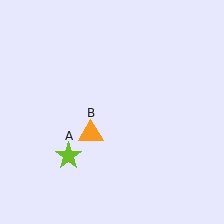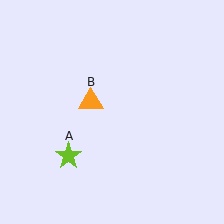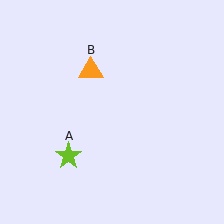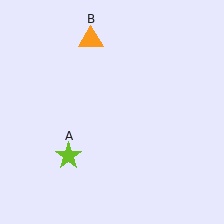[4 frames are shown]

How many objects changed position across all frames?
1 object changed position: orange triangle (object B).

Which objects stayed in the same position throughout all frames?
Lime star (object A) remained stationary.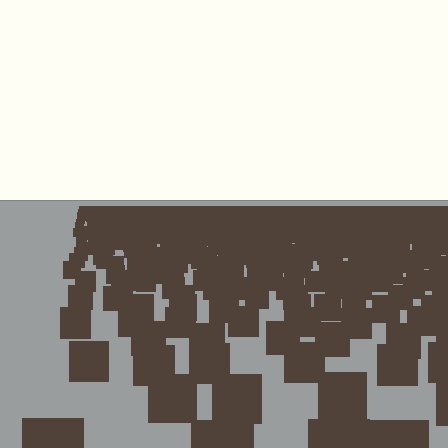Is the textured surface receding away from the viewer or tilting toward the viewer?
The surface is receding away from the viewer. Texture elements get smaller and denser toward the top.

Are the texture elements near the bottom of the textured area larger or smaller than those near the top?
Larger. Near the bottom, elements are closer to the viewer and appear at a bigger on-screen size.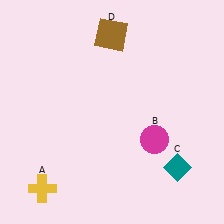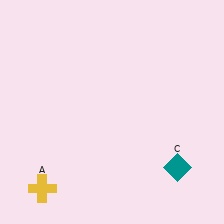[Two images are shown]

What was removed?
The magenta circle (B), the brown square (D) were removed in Image 2.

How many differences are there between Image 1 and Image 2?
There are 2 differences between the two images.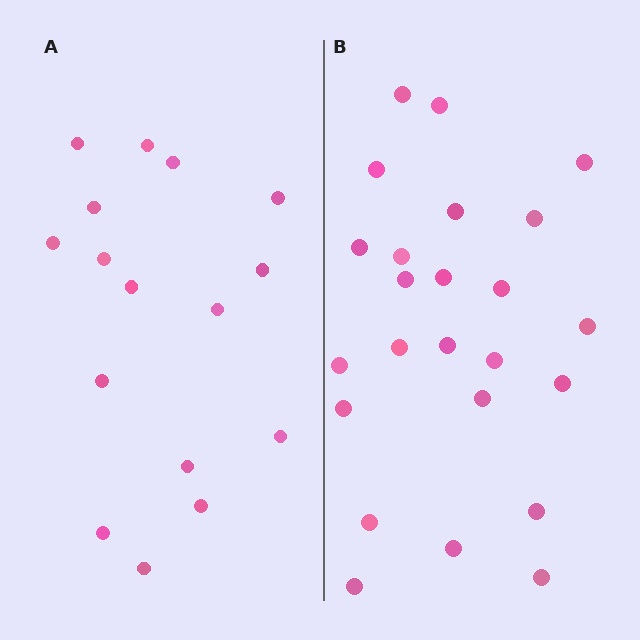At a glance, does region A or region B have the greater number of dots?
Region B (the right region) has more dots.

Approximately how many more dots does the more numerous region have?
Region B has roughly 8 or so more dots than region A.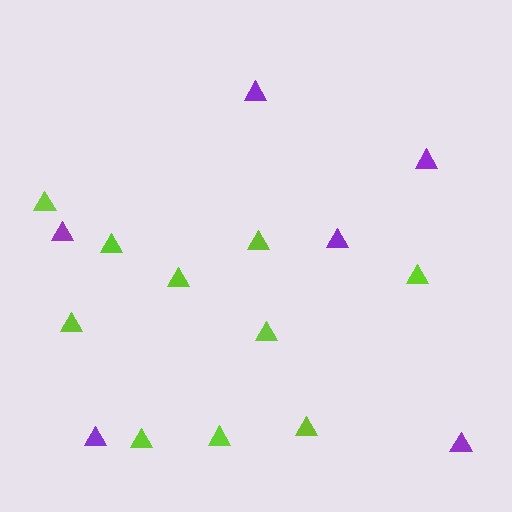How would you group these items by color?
There are 2 groups: one group of lime triangles (10) and one group of purple triangles (6).